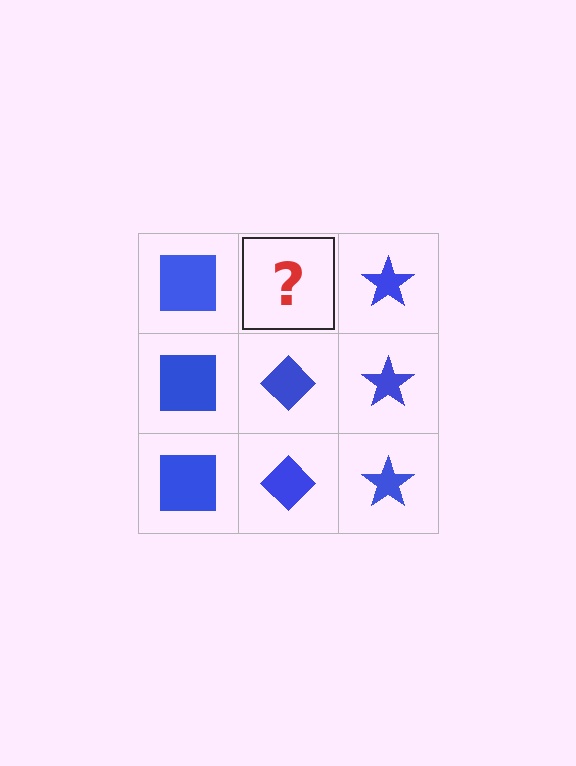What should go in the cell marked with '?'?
The missing cell should contain a blue diamond.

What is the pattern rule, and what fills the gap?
The rule is that each column has a consistent shape. The gap should be filled with a blue diamond.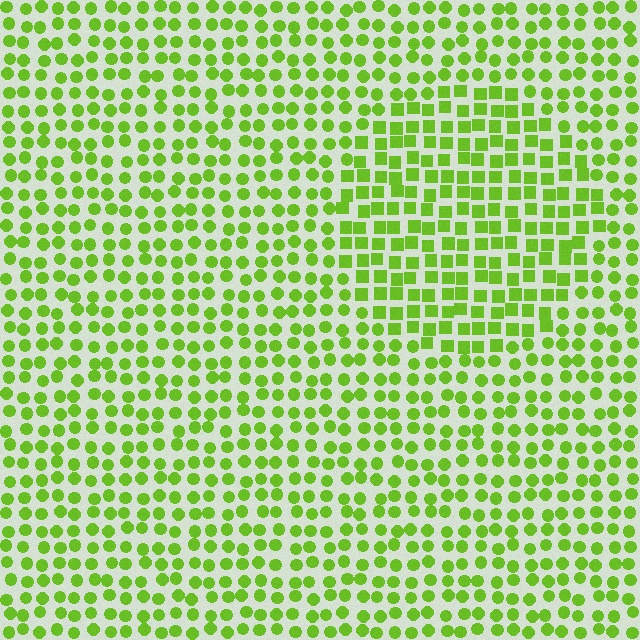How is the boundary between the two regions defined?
The boundary is defined by a change in element shape: squares inside vs. circles outside. All elements share the same color and spacing.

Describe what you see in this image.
The image is filled with small lime elements arranged in a uniform grid. A circle-shaped region contains squares, while the surrounding area contains circles. The boundary is defined purely by the change in element shape.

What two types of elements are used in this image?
The image uses squares inside the circle region and circles outside it.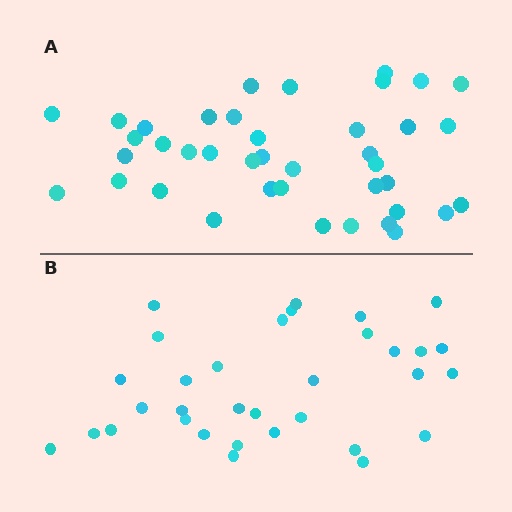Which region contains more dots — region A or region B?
Region A (the top region) has more dots.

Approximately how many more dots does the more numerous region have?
Region A has roughly 8 or so more dots than region B.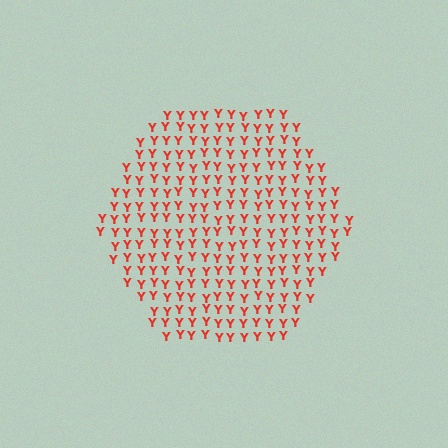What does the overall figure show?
The overall figure shows a hexagon.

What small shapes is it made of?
It is made of small letter Y's.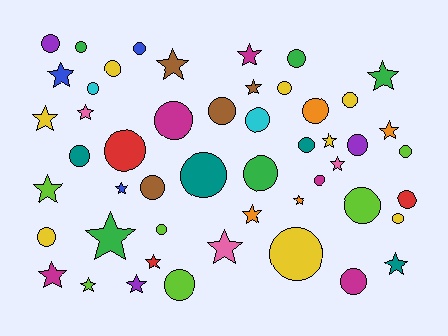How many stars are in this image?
There are 21 stars.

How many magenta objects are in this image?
There are 5 magenta objects.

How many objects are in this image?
There are 50 objects.